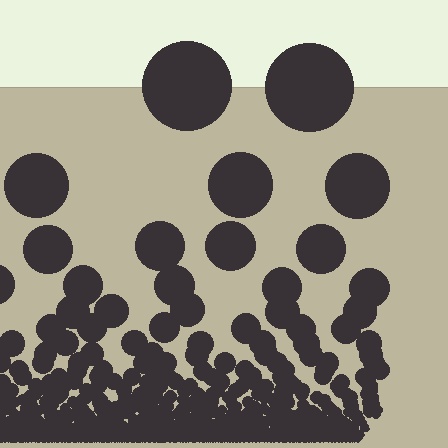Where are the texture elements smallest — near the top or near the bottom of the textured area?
Near the bottom.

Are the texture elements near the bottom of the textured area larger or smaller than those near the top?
Smaller. The gradient is inverted — elements near the bottom are smaller and denser.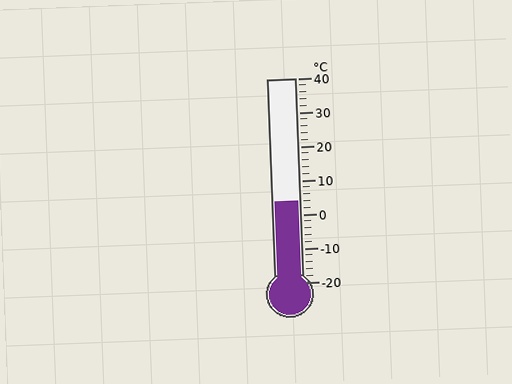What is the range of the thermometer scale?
The thermometer scale ranges from -20°C to 40°C.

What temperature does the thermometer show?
The thermometer shows approximately 4°C.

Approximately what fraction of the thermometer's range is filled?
The thermometer is filled to approximately 40% of its range.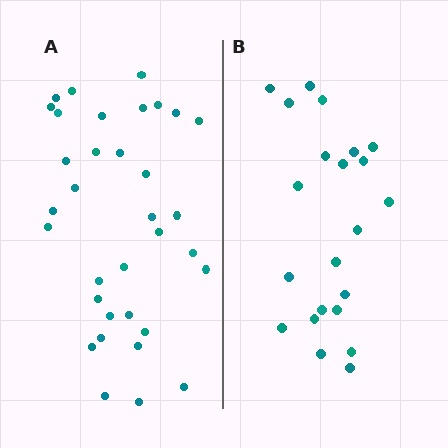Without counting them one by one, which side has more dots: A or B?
Region A (the left region) has more dots.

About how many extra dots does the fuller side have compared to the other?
Region A has roughly 12 or so more dots than region B.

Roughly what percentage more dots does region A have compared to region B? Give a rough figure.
About 55% more.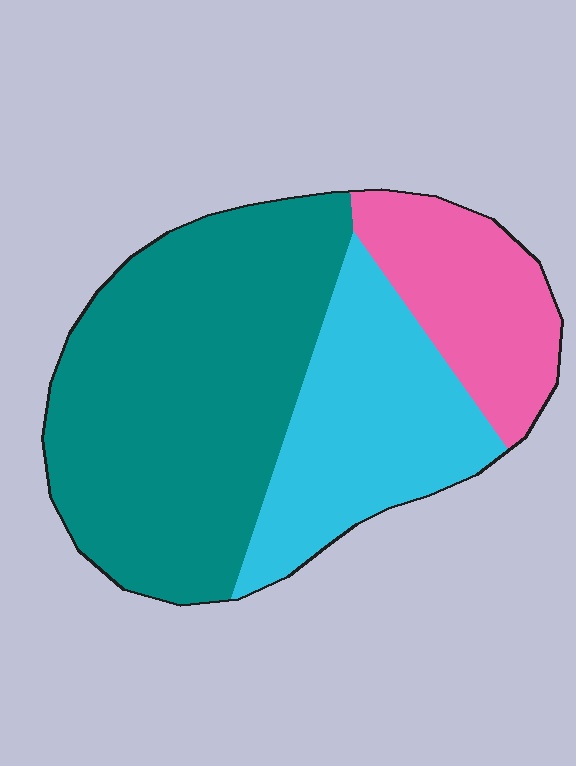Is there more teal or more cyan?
Teal.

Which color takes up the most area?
Teal, at roughly 55%.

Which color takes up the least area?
Pink, at roughly 20%.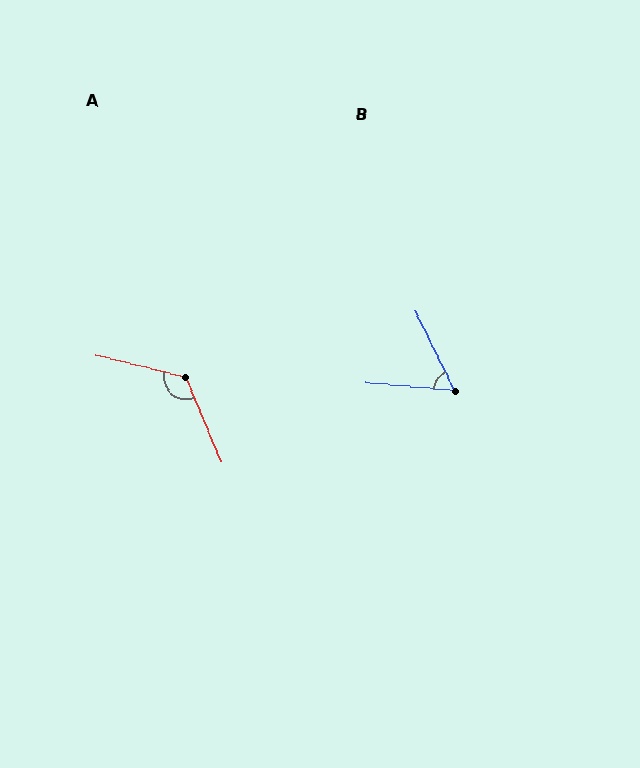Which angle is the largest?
A, at approximately 127 degrees.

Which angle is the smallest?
B, at approximately 59 degrees.